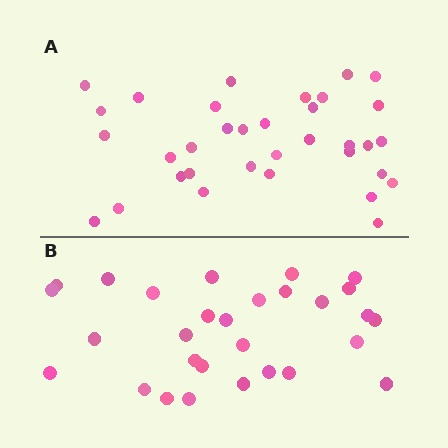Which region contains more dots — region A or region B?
Region A (the top region) has more dots.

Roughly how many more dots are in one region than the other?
Region A has about 5 more dots than region B.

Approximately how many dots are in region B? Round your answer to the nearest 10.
About 30 dots. (The exact count is 29, which rounds to 30.)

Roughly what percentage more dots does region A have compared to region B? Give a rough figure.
About 15% more.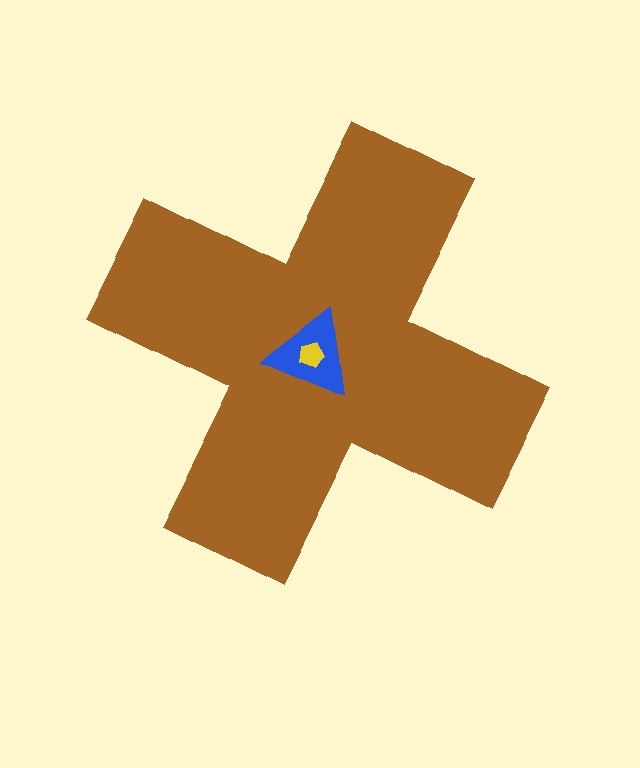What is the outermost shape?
The brown cross.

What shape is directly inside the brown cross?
The blue triangle.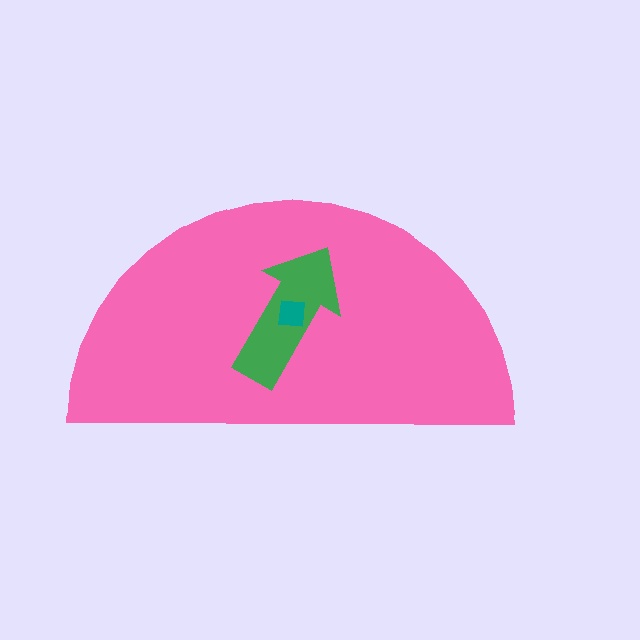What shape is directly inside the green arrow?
The teal square.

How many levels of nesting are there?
3.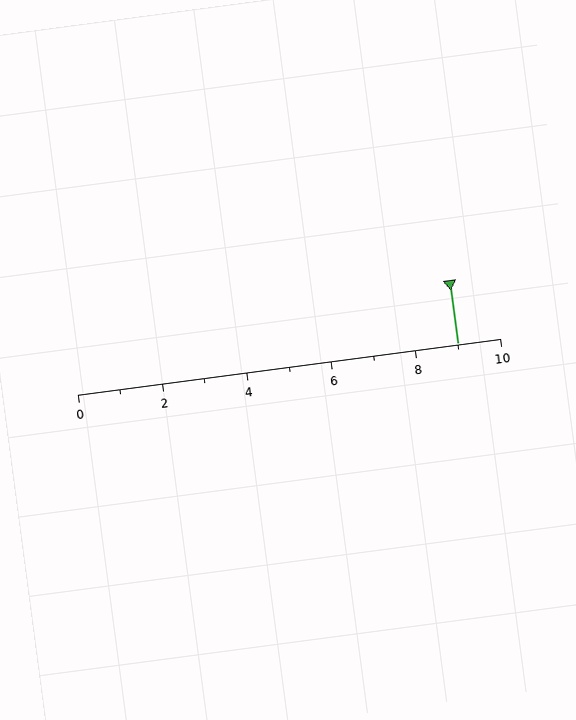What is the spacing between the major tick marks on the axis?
The major ticks are spaced 2 apart.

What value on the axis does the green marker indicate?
The marker indicates approximately 9.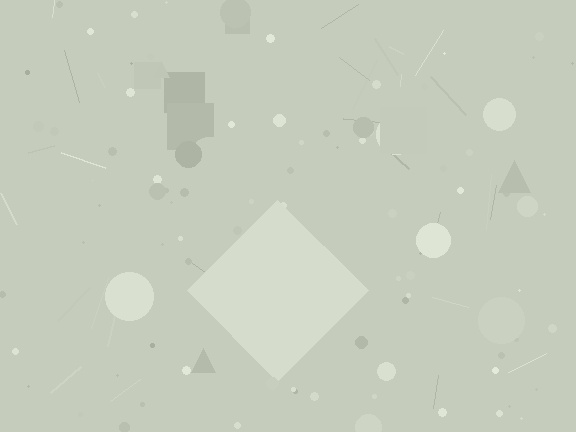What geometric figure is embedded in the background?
A diamond is embedded in the background.